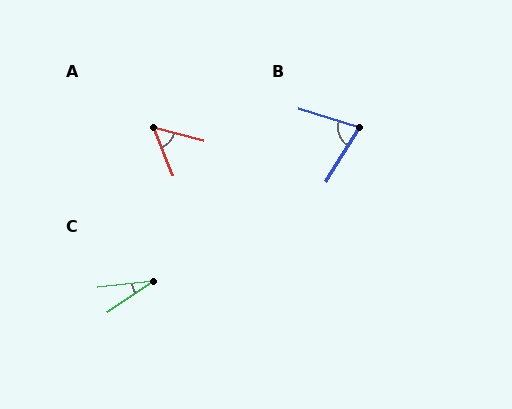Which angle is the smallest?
C, at approximately 28 degrees.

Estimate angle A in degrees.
Approximately 53 degrees.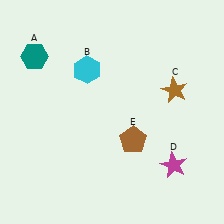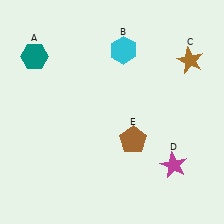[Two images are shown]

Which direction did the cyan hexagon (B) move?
The cyan hexagon (B) moved right.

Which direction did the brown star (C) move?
The brown star (C) moved up.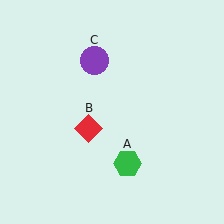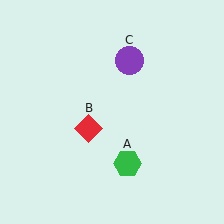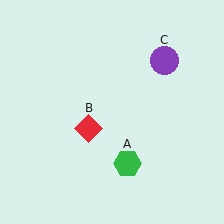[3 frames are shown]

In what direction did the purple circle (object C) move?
The purple circle (object C) moved right.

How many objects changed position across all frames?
1 object changed position: purple circle (object C).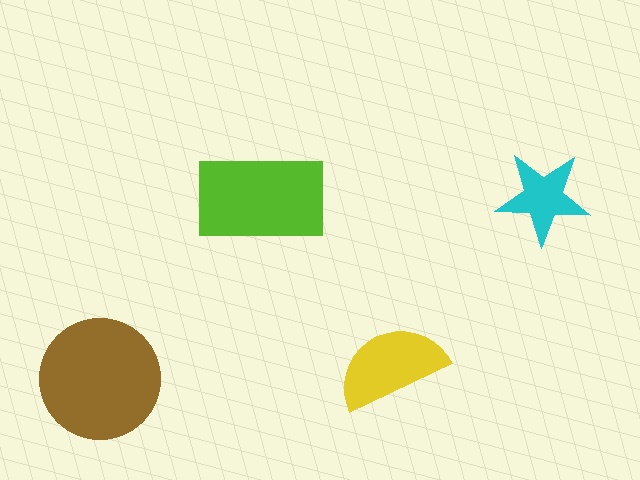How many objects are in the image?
There are 4 objects in the image.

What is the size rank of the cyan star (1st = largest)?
4th.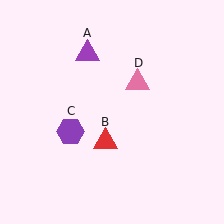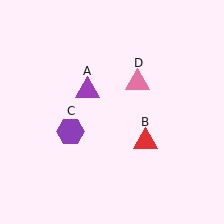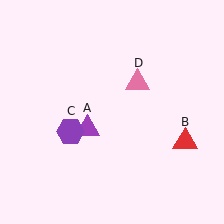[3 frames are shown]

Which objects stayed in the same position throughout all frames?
Purple hexagon (object C) and pink triangle (object D) remained stationary.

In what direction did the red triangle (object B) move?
The red triangle (object B) moved right.